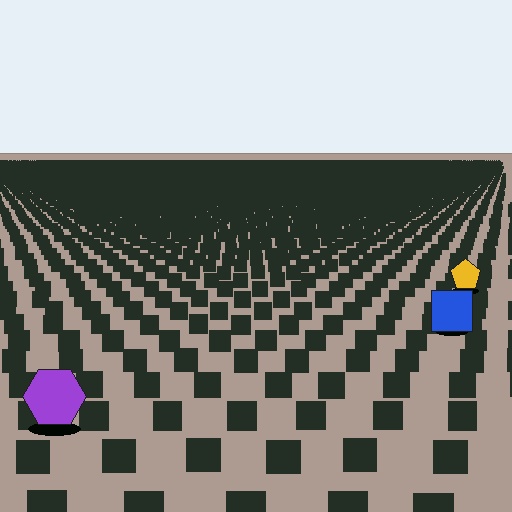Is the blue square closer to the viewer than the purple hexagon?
No. The purple hexagon is closer — you can tell from the texture gradient: the ground texture is coarser near it.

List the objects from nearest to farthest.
From nearest to farthest: the purple hexagon, the blue square, the yellow pentagon.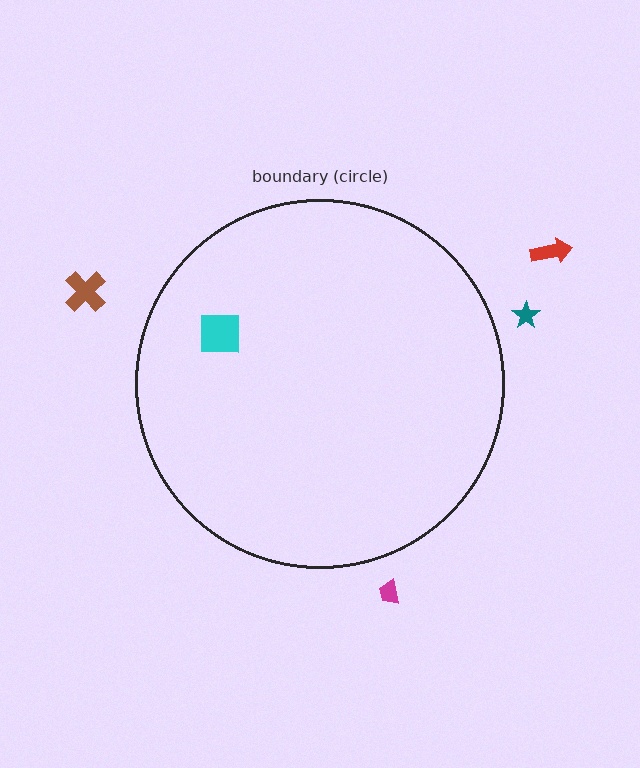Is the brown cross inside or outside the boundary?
Outside.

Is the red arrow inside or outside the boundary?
Outside.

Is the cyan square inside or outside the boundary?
Inside.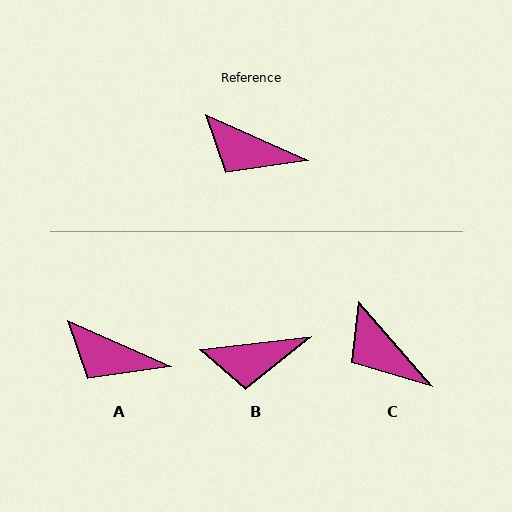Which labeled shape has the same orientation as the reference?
A.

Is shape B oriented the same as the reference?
No, it is off by about 31 degrees.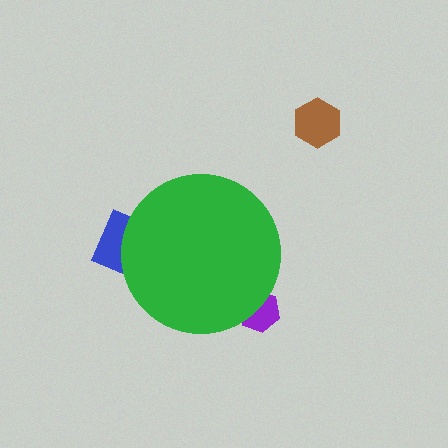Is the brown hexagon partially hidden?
No, the brown hexagon is fully visible.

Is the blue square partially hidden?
Yes, the blue square is partially hidden behind the green circle.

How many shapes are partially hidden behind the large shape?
2 shapes are partially hidden.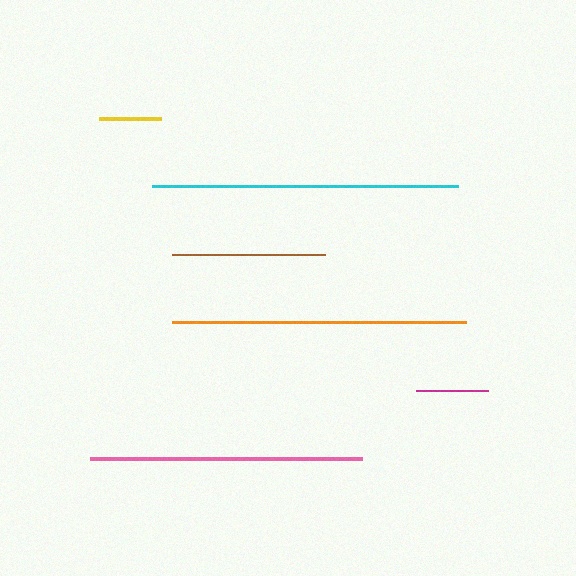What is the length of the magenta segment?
The magenta segment is approximately 72 pixels long.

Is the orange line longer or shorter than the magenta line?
The orange line is longer than the magenta line.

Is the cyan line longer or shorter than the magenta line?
The cyan line is longer than the magenta line.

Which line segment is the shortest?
The yellow line is the shortest at approximately 62 pixels.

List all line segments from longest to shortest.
From longest to shortest: cyan, orange, pink, brown, magenta, yellow.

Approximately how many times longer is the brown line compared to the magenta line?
The brown line is approximately 2.1 times the length of the magenta line.